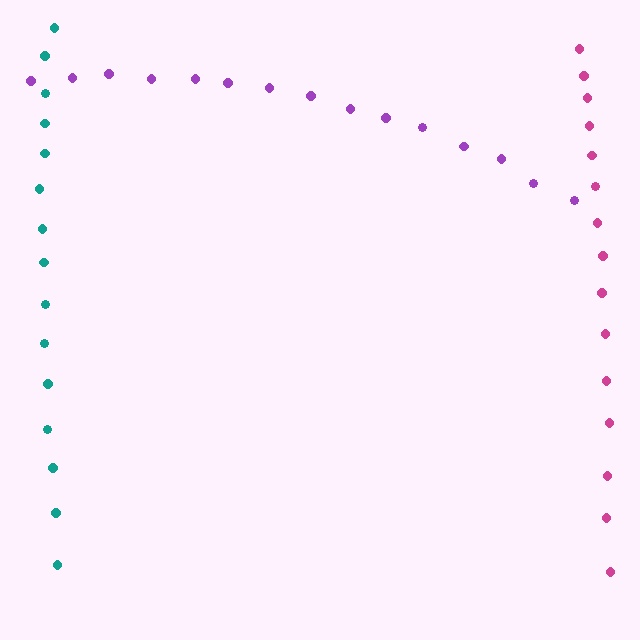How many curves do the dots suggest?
There are 3 distinct paths.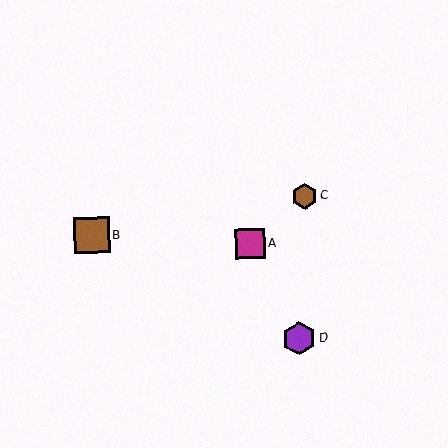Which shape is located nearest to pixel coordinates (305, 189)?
The brown hexagon (labeled C) at (304, 196) is nearest to that location.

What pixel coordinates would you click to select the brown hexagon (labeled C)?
Click at (304, 196) to select the brown hexagon C.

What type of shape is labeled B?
Shape B is a brown square.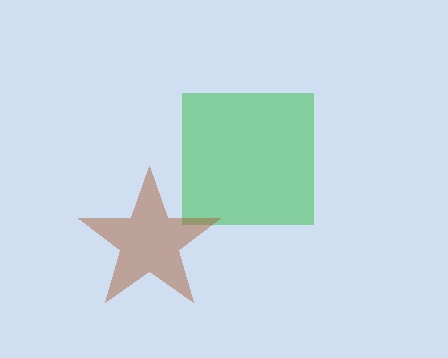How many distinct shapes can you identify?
There are 2 distinct shapes: a green square, a brown star.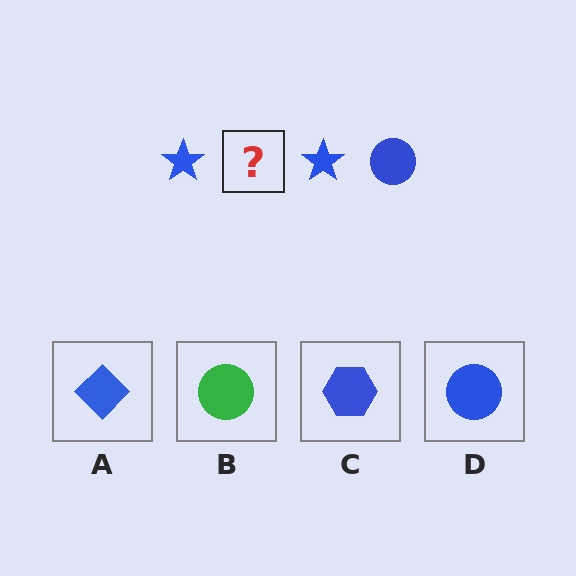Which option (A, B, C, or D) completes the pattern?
D.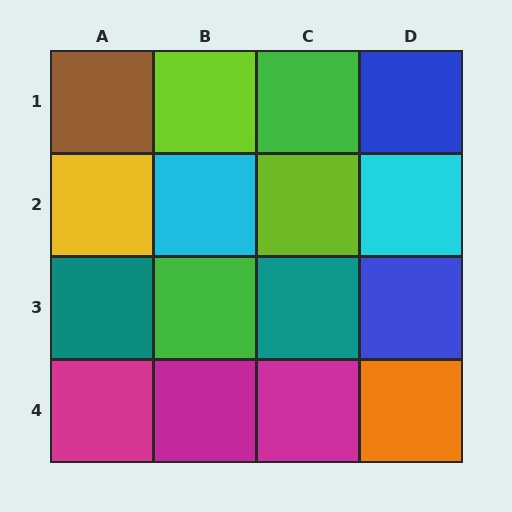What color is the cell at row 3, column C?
Teal.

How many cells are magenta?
3 cells are magenta.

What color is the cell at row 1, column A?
Brown.